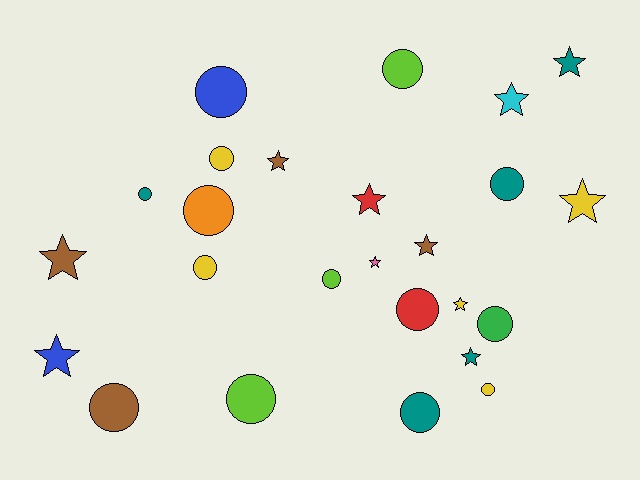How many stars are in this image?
There are 11 stars.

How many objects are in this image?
There are 25 objects.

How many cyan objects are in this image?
There is 1 cyan object.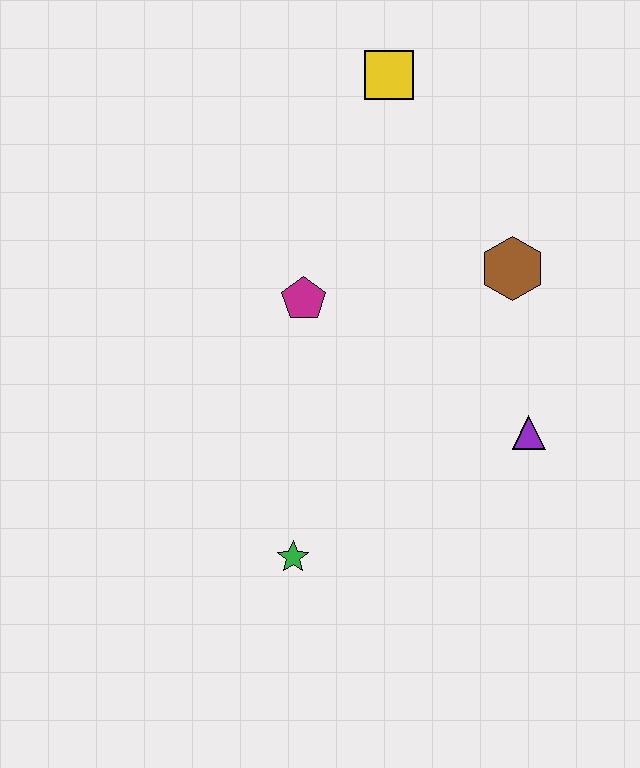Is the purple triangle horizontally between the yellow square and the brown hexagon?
No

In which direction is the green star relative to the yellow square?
The green star is below the yellow square.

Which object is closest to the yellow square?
The brown hexagon is closest to the yellow square.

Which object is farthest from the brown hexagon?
The green star is farthest from the brown hexagon.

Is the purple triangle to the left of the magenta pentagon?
No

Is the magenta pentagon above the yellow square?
No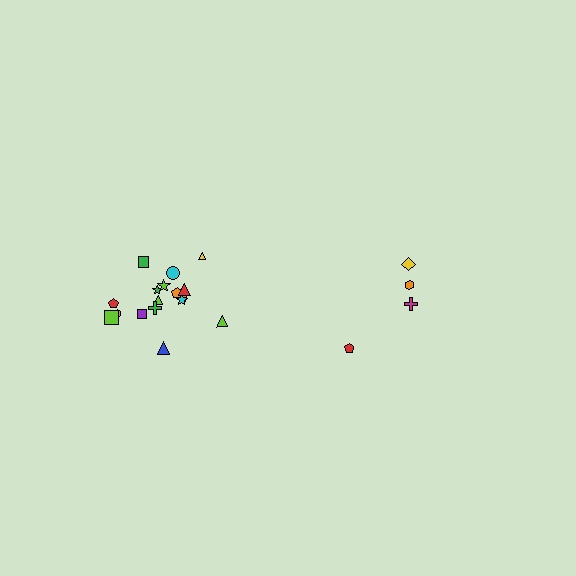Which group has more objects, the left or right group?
The left group.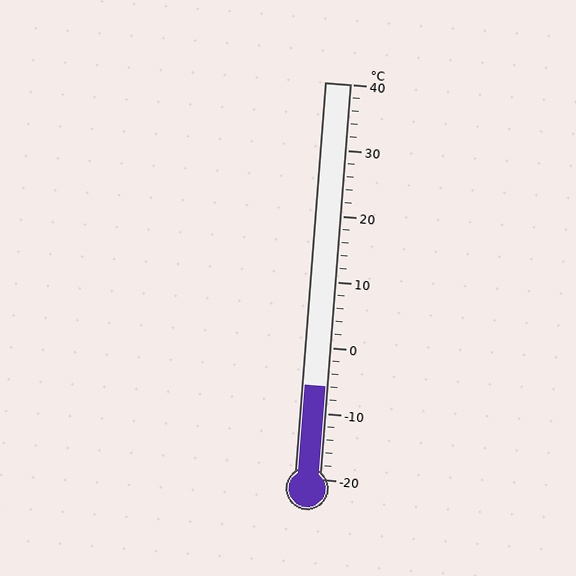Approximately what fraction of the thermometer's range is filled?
The thermometer is filled to approximately 25% of its range.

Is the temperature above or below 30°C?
The temperature is below 30°C.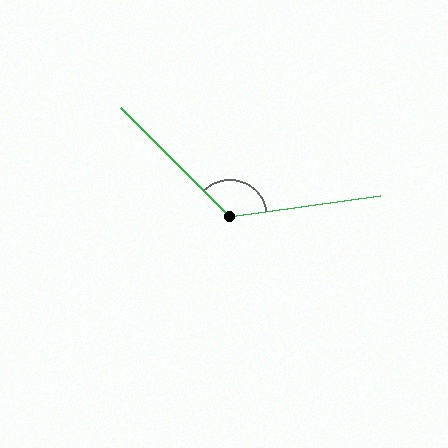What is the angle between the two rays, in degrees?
Approximately 127 degrees.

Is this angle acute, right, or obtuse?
It is obtuse.